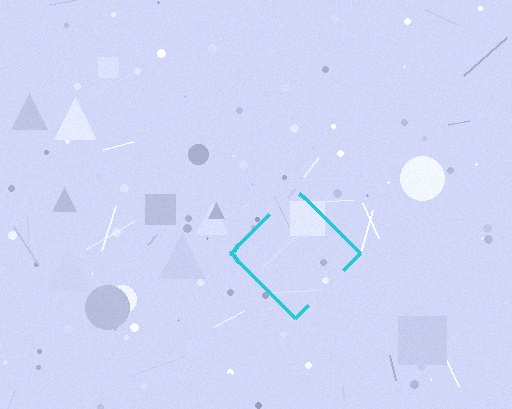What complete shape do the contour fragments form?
The contour fragments form a diamond.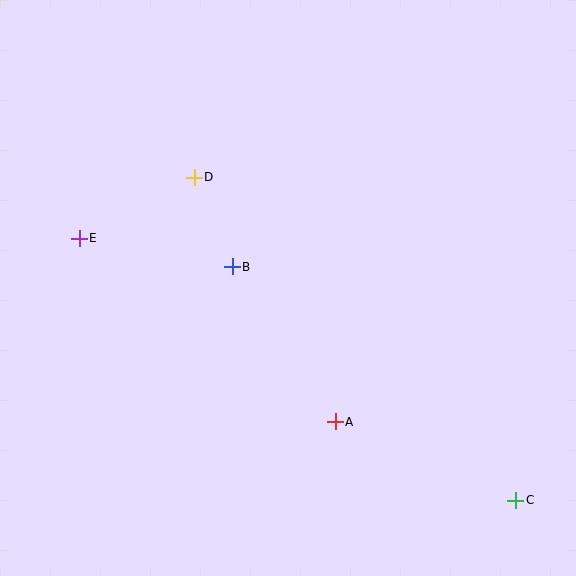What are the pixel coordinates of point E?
Point E is at (79, 238).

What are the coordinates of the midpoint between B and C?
The midpoint between B and C is at (374, 384).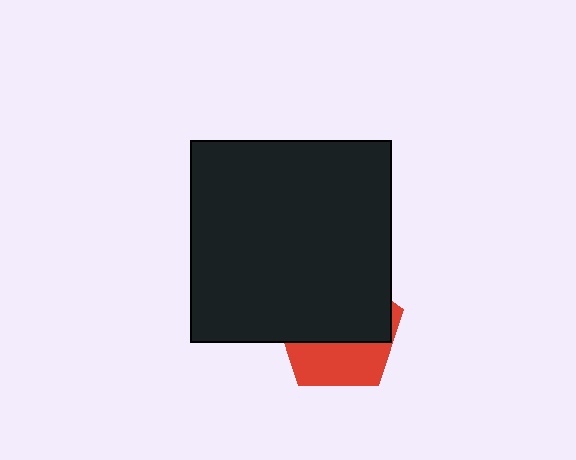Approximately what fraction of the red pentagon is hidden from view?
Roughly 62% of the red pentagon is hidden behind the black square.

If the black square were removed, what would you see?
You would see the complete red pentagon.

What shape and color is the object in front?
The object in front is a black square.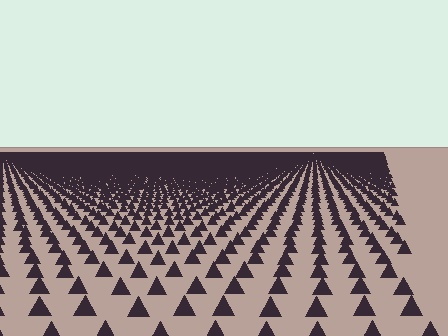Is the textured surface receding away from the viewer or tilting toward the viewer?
The surface is receding away from the viewer. Texture elements get smaller and denser toward the top.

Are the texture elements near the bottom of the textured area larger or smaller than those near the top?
Larger. Near the bottom, elements are closer to the viewer and appear at a bigger on-screen size.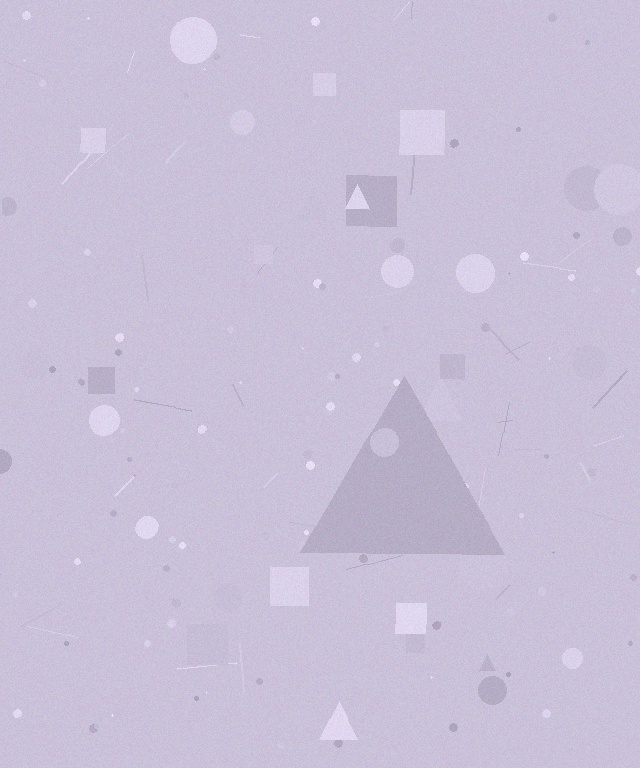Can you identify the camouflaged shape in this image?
The camouflaged shape is a triangle.